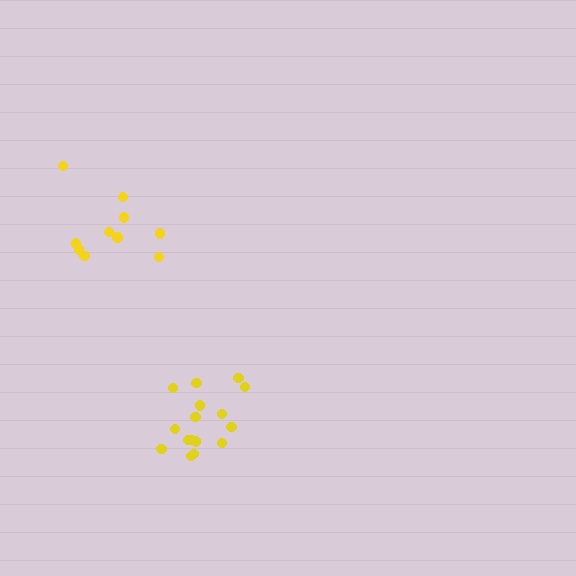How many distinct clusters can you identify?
There are 2 distinct clusters.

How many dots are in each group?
Group 1: 10 dots, Group 2: 16 dots (26 total).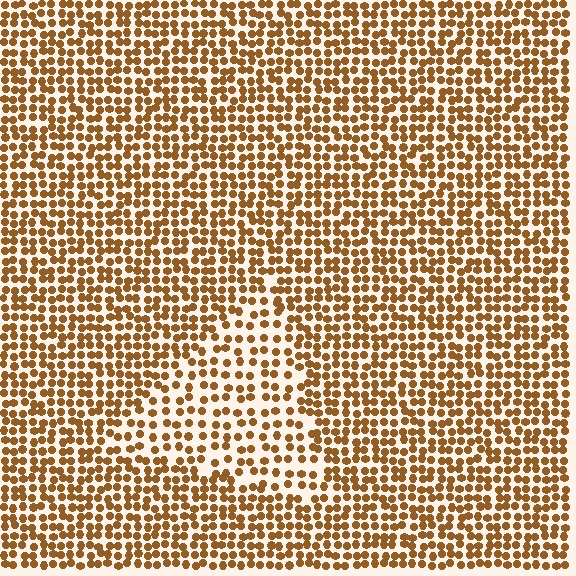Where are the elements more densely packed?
The elements are more densely packed outside the triangle boundary.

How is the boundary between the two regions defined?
The boundary is defined by a change in element density (approximately 1.7x ratio). All elements are the same color, size, and shape.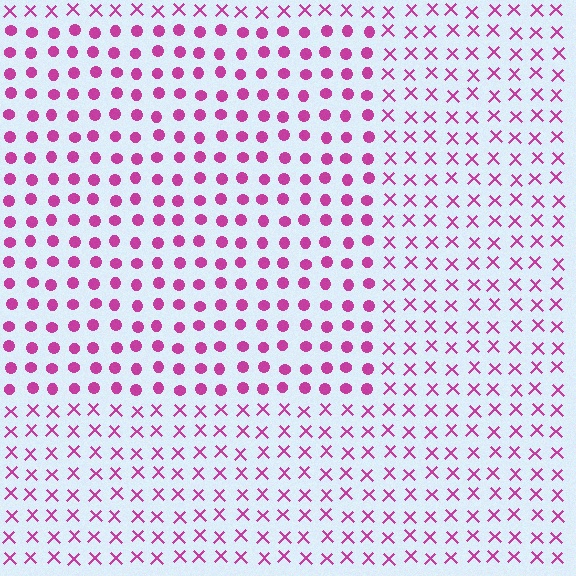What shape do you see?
I see a rectangle.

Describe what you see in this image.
The image is filled with small magenta elements arranged in a uniform grid. A rectangle-shaped region contains circles, while the surrounding area contains X marks. The boundary is defined purely by the change in element shape.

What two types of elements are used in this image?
The image uses circles inside the rectangle region and X marks outside it.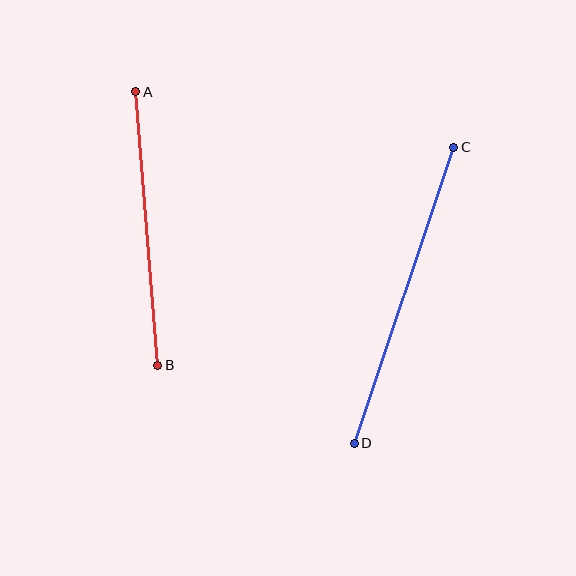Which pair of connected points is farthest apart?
Points C and D are farthest apart.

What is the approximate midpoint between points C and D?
The midpoint is at approximately (404, 295) pixels.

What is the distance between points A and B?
The distance is approximately 274 pixels.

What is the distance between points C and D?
The distance is approximately 312 pixels.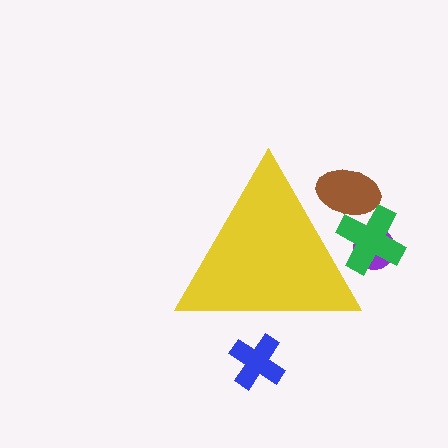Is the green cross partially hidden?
Yes, the green cross is partially hidden behind the yellow triangle.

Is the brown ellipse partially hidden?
Yes, the brown ellipse is partially hidden behind the yellow triangle.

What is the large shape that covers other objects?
A yellow triangle.